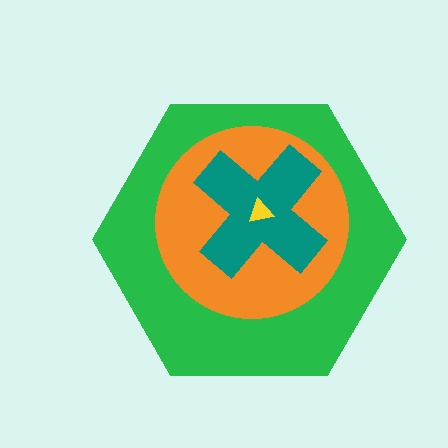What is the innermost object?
The yellow triangle.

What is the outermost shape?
The green hexagon.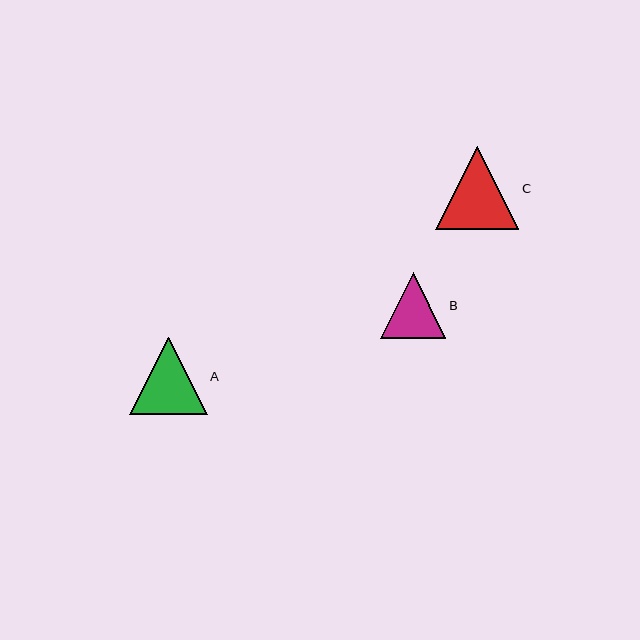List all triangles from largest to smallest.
From largest to smallest: C, A, B.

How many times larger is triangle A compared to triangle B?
Triangle A is approximately 1.2 times the size of triangle B.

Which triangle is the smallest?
Triangle B is the smallest with a size of approximately 65 pixels.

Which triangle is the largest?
Triangle C is the largest with a size of approximately 83 pixels.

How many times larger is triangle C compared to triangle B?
Triangle C is approximately 1.3 times the size of triangle B.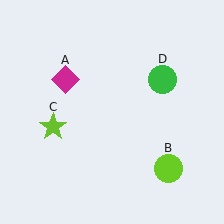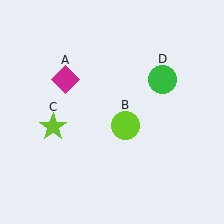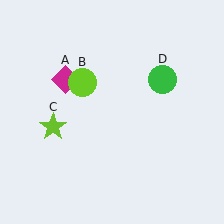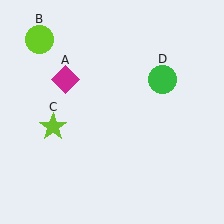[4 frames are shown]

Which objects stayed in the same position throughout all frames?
Magenta diamond (object A) and lime star (object C) and green circle (object D) remained stationary.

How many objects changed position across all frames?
1 object changed position: lime circle (object B).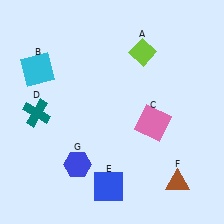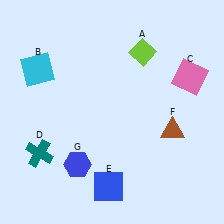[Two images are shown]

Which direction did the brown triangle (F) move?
The brown triangle (F) moved up.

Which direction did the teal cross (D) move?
The teal cross (D) moved down.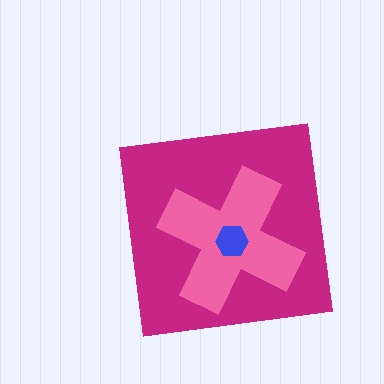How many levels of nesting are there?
3.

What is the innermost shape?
The blue hexagon.